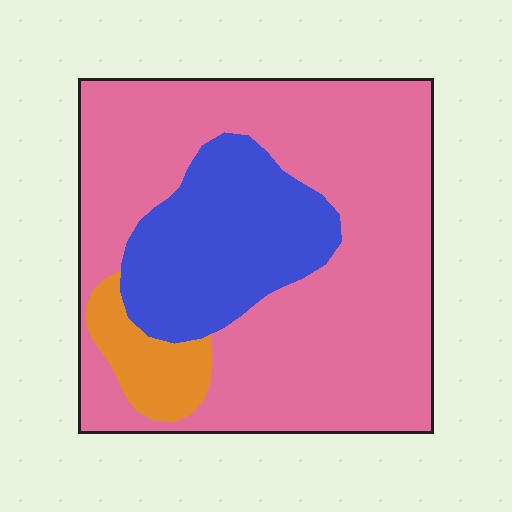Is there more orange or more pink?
Pink.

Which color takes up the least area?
Orange, at roughly 10%.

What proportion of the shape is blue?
Blue covers roughly 25% of the shape.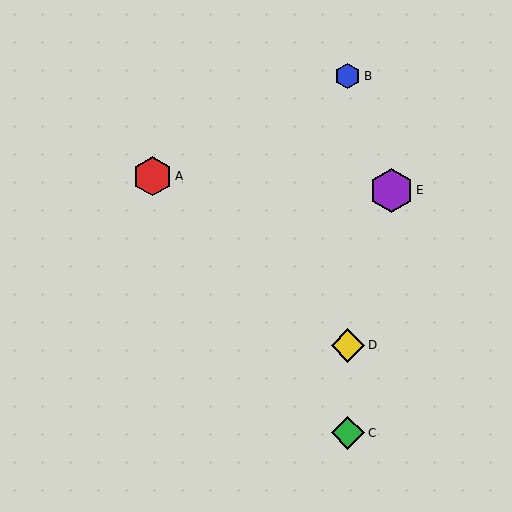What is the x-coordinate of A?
Object A is at x≈152.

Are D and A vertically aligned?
No, D is at x≈348 and A is at x≈152.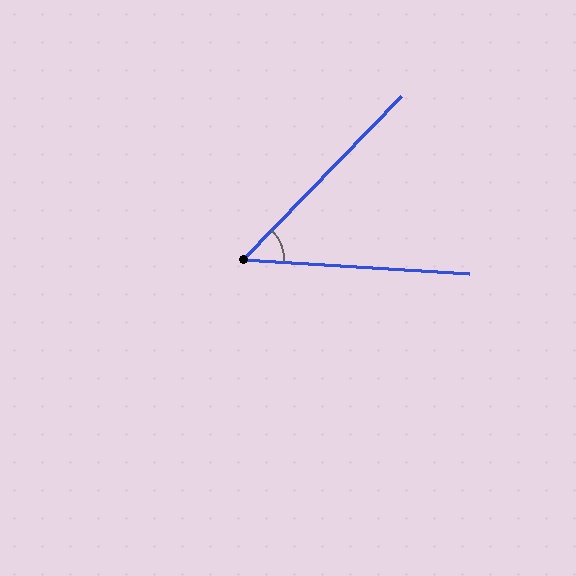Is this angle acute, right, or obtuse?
It is acute.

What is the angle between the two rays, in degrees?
Approximately 49 degrees.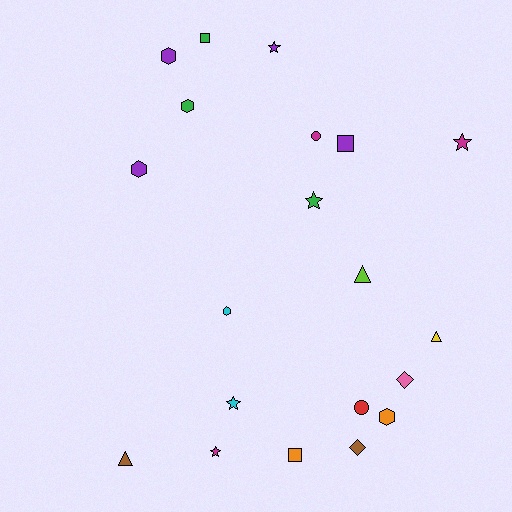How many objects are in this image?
There are 20 objects.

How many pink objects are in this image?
There is 1 pink object.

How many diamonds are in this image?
There are 2 diamonds.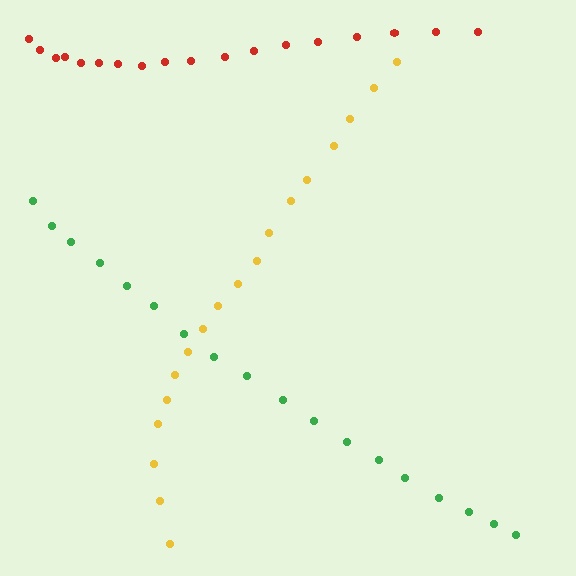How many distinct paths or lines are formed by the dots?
There are 3 distinct paths.